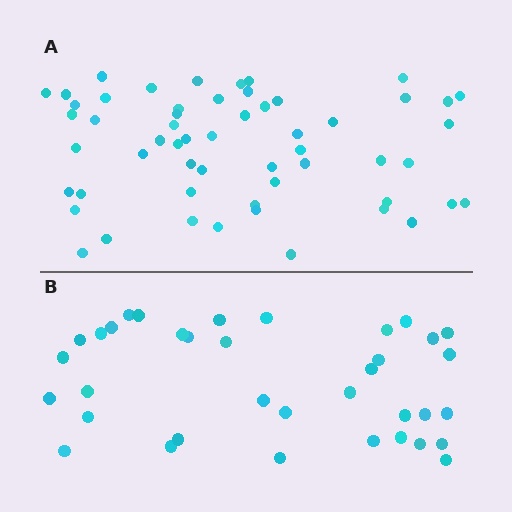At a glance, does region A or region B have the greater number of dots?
Region A (the top region) has more dots.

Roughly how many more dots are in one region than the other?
Region A has approximately 20 more dots than region B.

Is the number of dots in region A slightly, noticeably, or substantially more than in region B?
Region A has substantially more. The ratio is roughly 1.6 to 1.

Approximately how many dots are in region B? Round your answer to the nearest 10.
About 40 dots. (The exact count is 36, which rounds to 40.)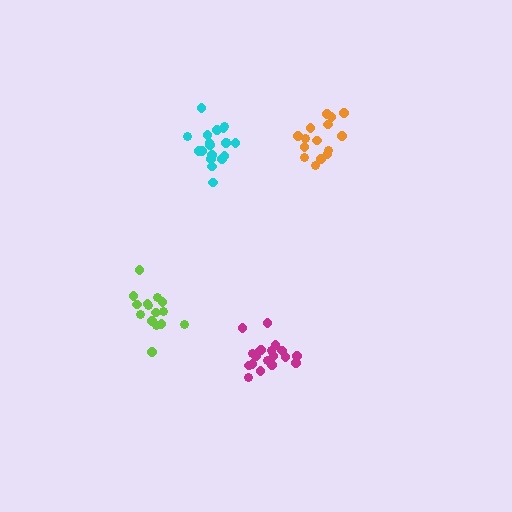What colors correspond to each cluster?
The clusters are colored: cyan, magenta, lime, orange.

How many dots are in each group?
Group 1: 19 dots, Group 2: 19 dots, Group 3: 15 dots, Group 4: 15 dots (68 total).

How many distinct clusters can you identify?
There are 4 distinct clusters.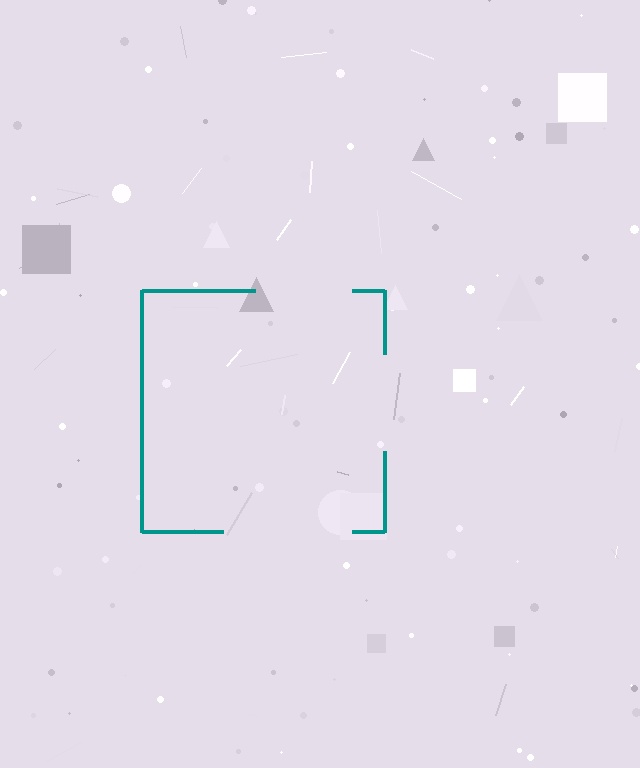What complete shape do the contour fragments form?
The contour fragments form a square.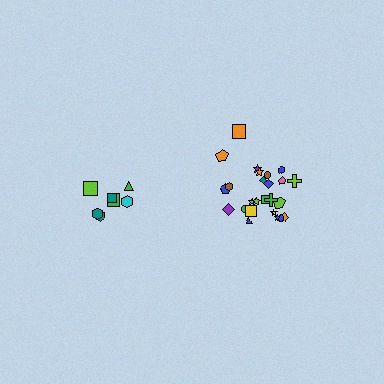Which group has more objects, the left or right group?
The right group.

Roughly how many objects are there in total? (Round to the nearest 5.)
Roughly 30 objects in total.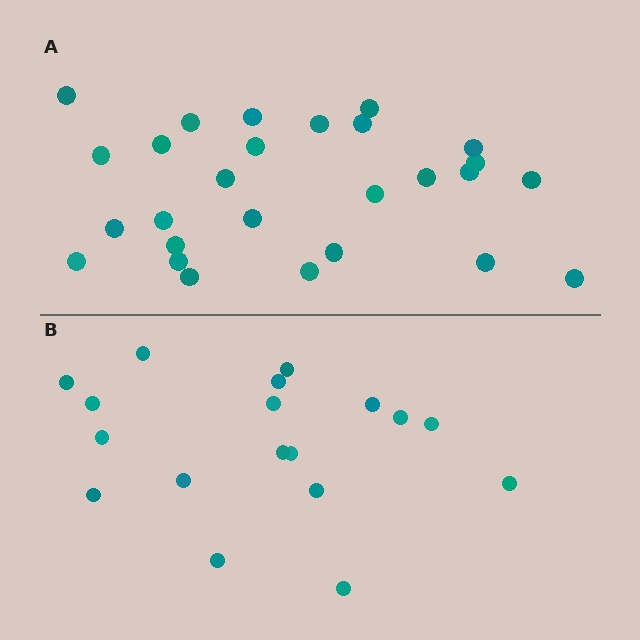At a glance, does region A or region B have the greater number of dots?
Region A (the top region) has more dots.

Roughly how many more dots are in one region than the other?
Region A has roughly 8 or so more dots than region B.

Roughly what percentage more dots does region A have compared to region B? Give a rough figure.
About 50% more.